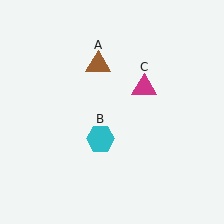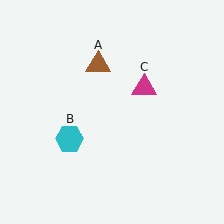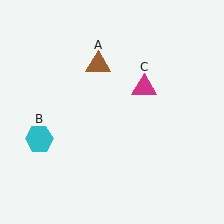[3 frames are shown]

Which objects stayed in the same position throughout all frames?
Brown triangle (object A) and magenta triangle (object C) remained stationary.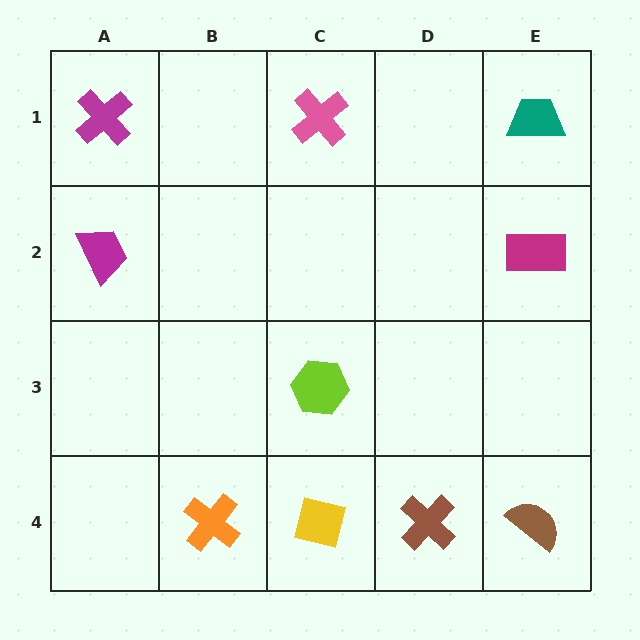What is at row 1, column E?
A teal trapezoid.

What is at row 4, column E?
A brown semicircle.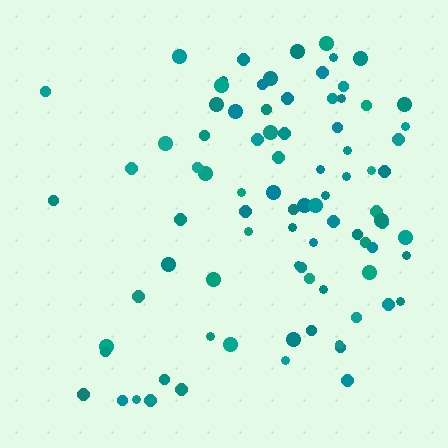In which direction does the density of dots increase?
From left to right, with the right side densest.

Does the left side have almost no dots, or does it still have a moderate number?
Still a moderate number, just noticeably fewer than the right.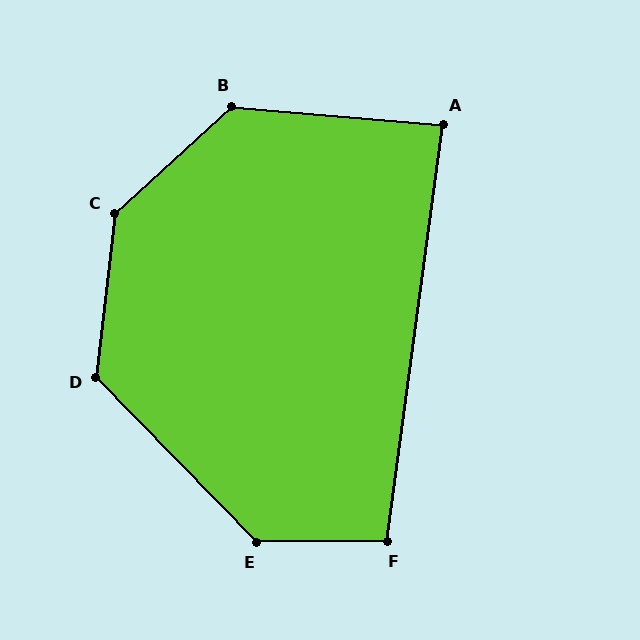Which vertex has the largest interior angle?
C, at approximately 139 degrees.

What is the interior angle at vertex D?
Approximately 129 degrees (obtuse).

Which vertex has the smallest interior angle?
A, at approximately 87 degrees.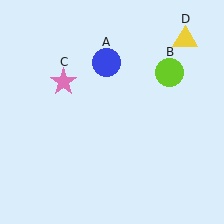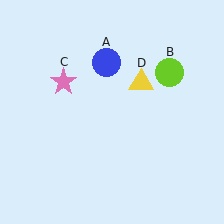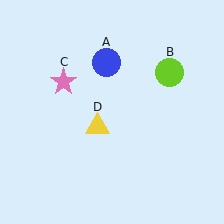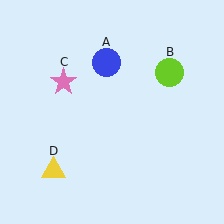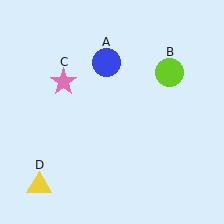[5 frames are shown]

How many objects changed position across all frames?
1 object changed position: yellow triangle (object D).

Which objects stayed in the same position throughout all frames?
Blue circle (object A) and lime circle (object B) and pink star (object C) remained stationary.